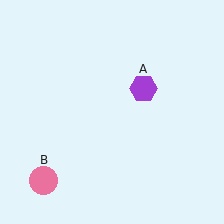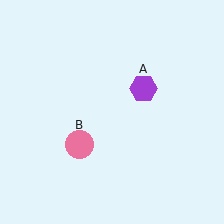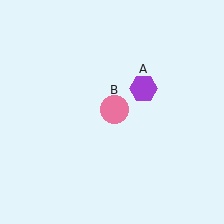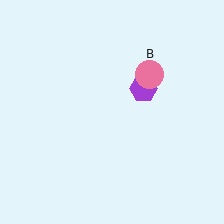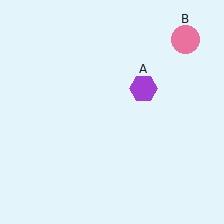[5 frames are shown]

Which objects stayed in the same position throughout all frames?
Purple hexagon (object A) remained stationary.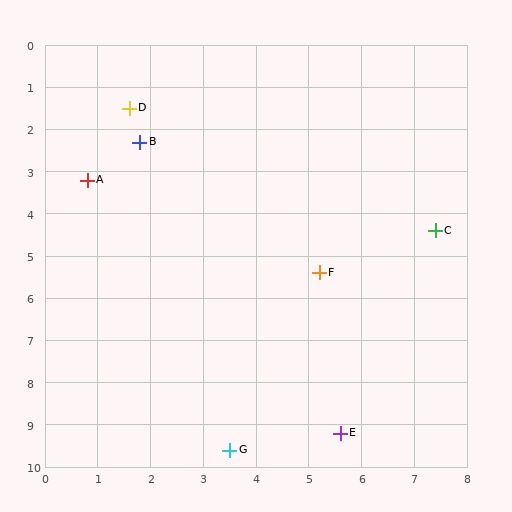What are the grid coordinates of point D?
Point D is at approximately (1.6, 1.5).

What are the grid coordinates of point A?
Point A is at approximately (0.8, 3.2).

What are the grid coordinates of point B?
Point B is at approximately (1.8, 2.3).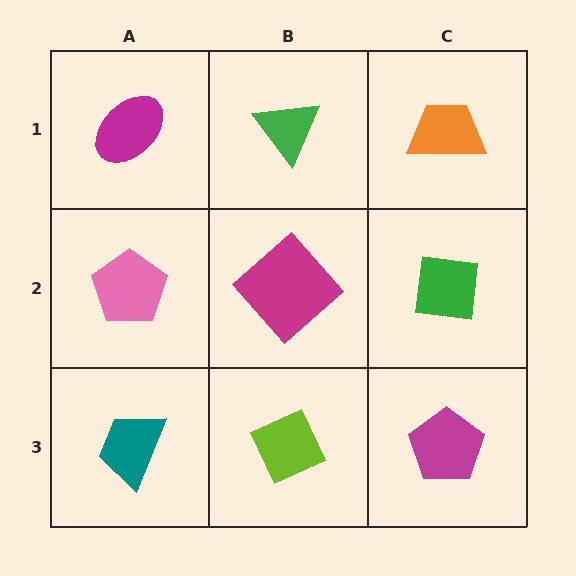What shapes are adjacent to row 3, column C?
A green square (row 2, column C), a lime diamond (row 3, column B).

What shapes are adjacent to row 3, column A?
A pink pentagon (row 2, column A), a lime diamond (row 3, column B).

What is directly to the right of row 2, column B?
A green square.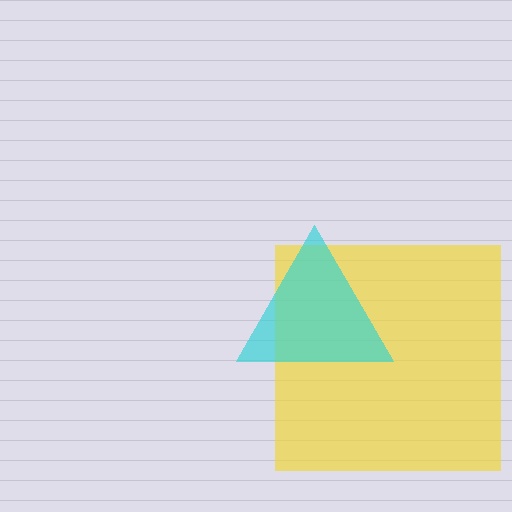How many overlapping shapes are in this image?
There are 2 overlapping shapes in the image.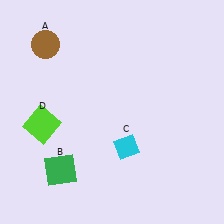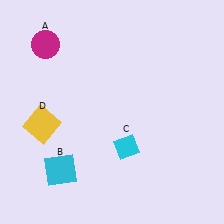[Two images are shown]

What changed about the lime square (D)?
In Image 1, D is lime. In Image 2, it changed to yellow.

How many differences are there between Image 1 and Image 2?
There are 3 differences between the two images.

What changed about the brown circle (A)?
In Image 1, A is brown. In Image 2, it changed to magenta.